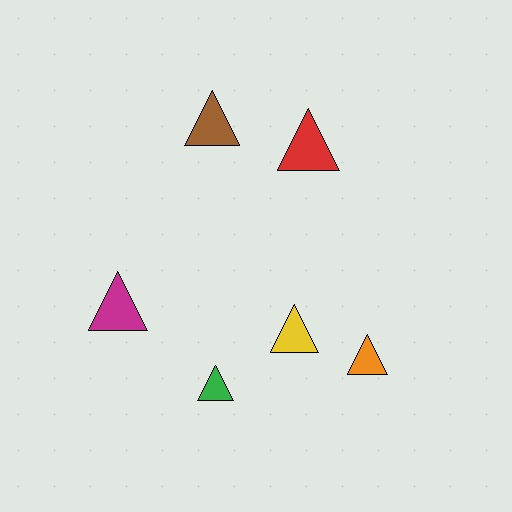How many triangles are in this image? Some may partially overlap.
There are 6 triangles.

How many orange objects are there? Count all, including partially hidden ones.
There is 1 orange object.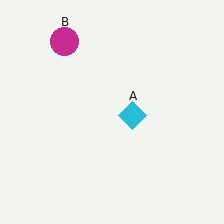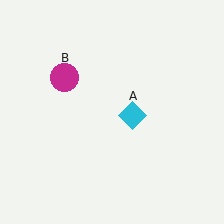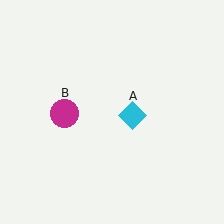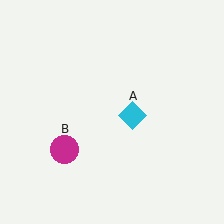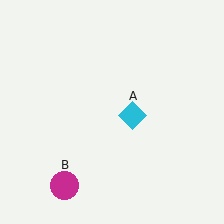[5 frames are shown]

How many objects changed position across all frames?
1 object changed position: magenta circle (object B).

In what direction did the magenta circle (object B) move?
The magenta circle (object B) moved down.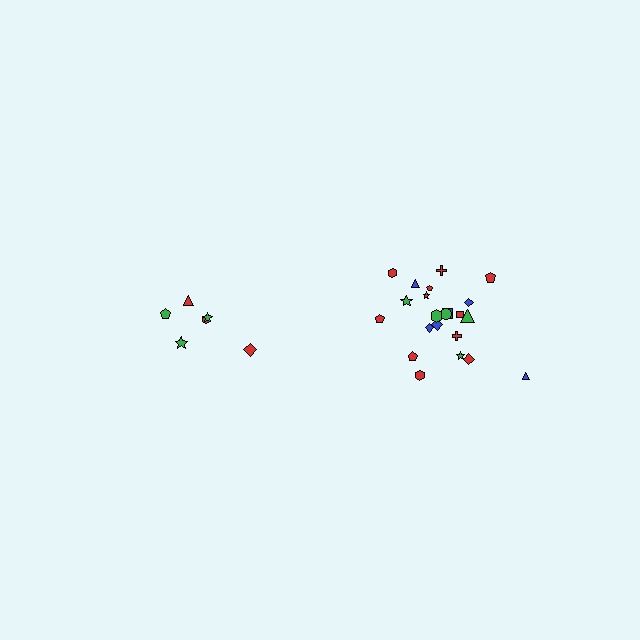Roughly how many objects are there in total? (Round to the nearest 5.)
Roughly 30 objects in total.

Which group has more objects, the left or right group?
The right group.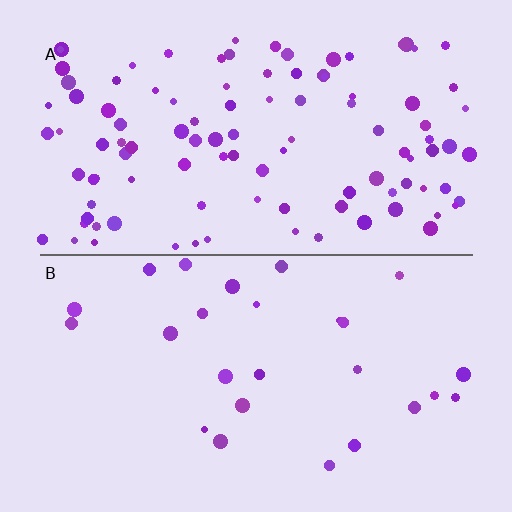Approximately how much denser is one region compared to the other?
Approximately 4.0× — region A over region B.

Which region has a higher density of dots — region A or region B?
A (the top).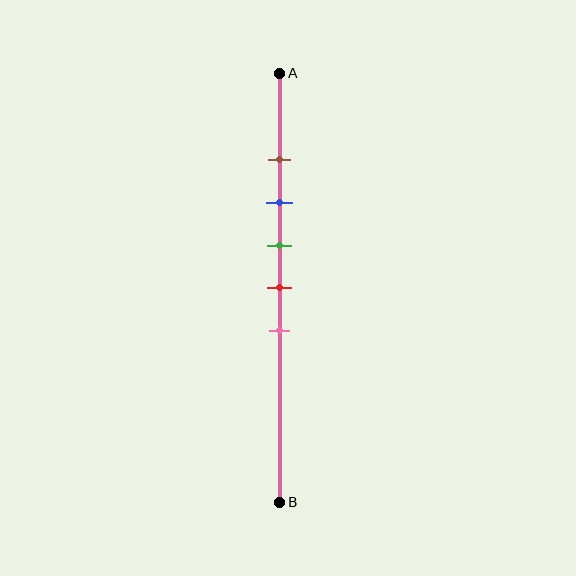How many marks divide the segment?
There are 5 marks dividing the segment.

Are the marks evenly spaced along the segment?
Yes, the marks are approximately evenly spaced.